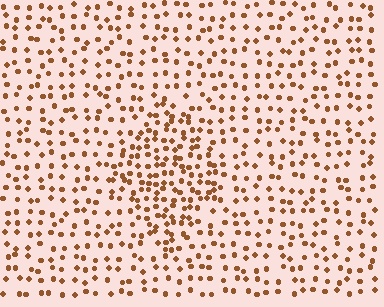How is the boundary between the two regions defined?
The boundary is defined by a change in element density (approximately 1.8x ratio). All elements are the same color, size, and shape.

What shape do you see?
I see a diamond.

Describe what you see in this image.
The image contains small brown elements arranged at two different densities. A diamond-shaped region is visible where the elements are more densely packed than the surrounding area.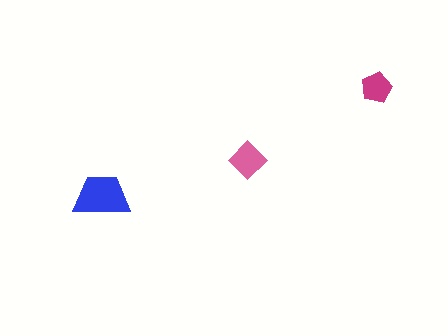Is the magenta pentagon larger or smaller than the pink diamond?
Smaller.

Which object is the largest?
The blue trapezoid.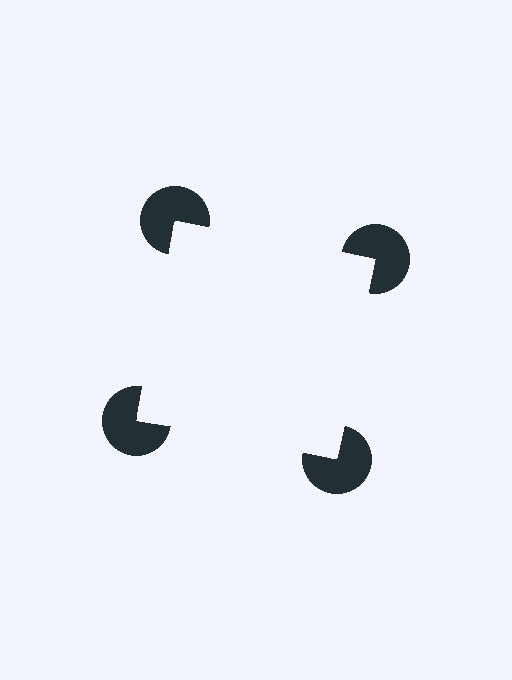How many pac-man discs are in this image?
There are 4 — one at each vertex of the illusory square.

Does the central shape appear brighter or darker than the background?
It typically appears slightly brighter than the background, even though no actual brightness change is drawn.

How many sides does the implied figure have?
4 sides.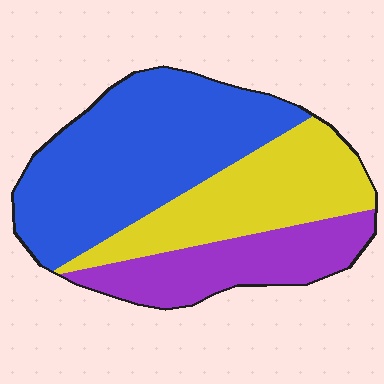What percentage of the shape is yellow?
Yellow covers about 30% of the shape.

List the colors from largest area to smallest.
From largest to smallest: blue, yellow, purple.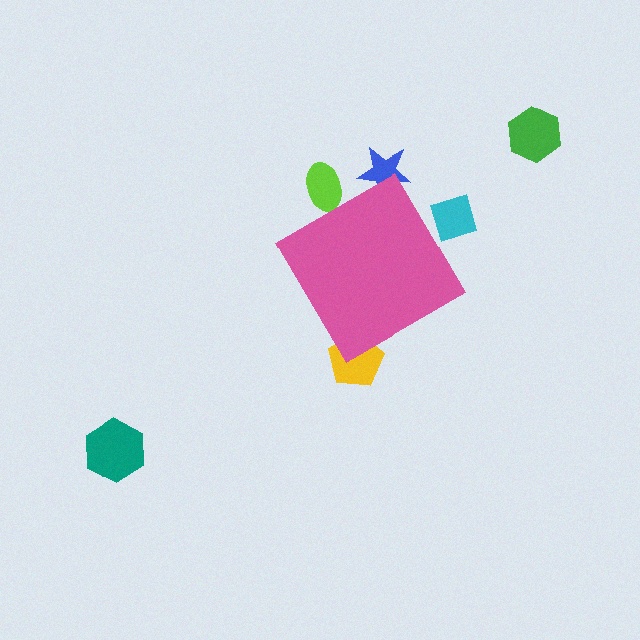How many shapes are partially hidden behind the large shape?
4 shapes are partially hidden.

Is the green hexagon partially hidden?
No, the green hexagon is fully visible.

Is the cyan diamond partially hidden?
Yes, the cyan diamond is partially hidden behind the pink diamond.